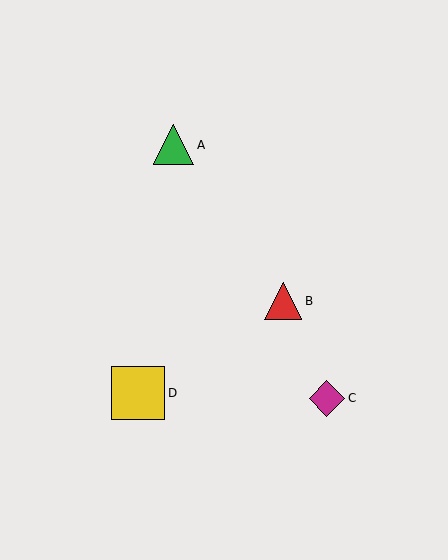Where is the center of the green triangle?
The center of the green triangle is at (174, 145).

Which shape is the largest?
The yellow square (labeled D) is the largest.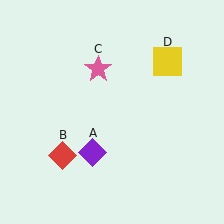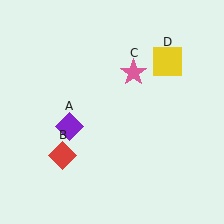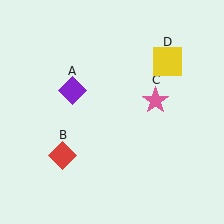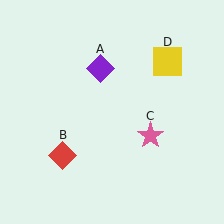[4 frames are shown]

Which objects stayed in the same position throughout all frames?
Red diamond (object B) and yellow square (object D) remained stationary.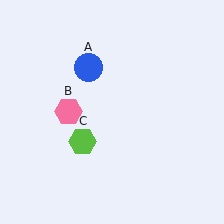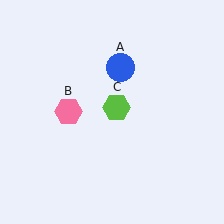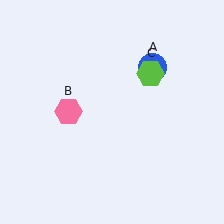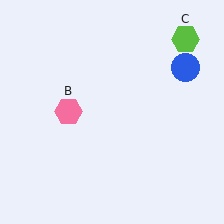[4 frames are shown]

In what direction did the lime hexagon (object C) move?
The lime hexagon (object C) moved up and to the right.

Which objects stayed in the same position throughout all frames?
Pink hexagon (object B) remained stationary.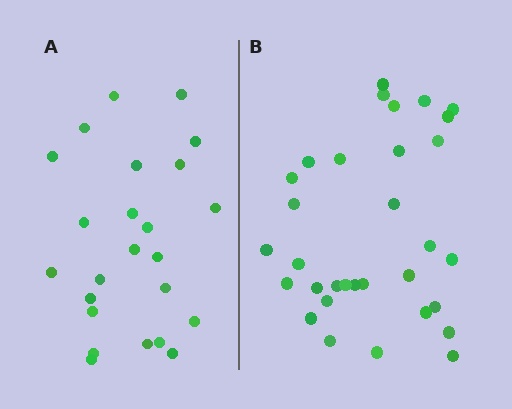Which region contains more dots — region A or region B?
Region B (the right region) has more dots.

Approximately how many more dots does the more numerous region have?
Region B has roughly 8 or so more dots than region A.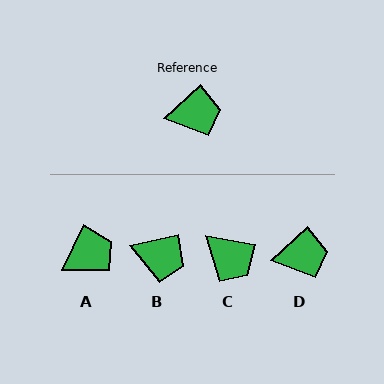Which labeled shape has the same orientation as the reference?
D.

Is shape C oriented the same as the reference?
No, it is off by about 53 degrees.